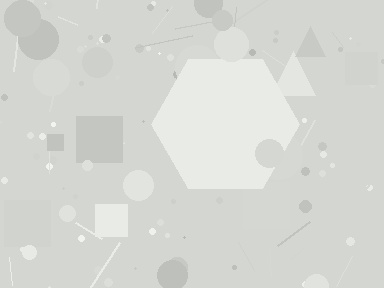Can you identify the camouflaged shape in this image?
The camouflaged shape is a hexagon.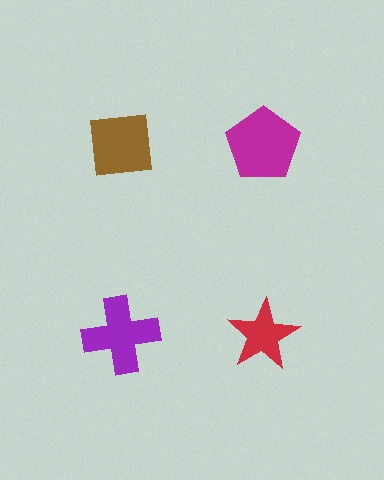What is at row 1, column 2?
A magenta pentagon.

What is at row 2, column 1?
A purple cross.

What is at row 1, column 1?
A brown square.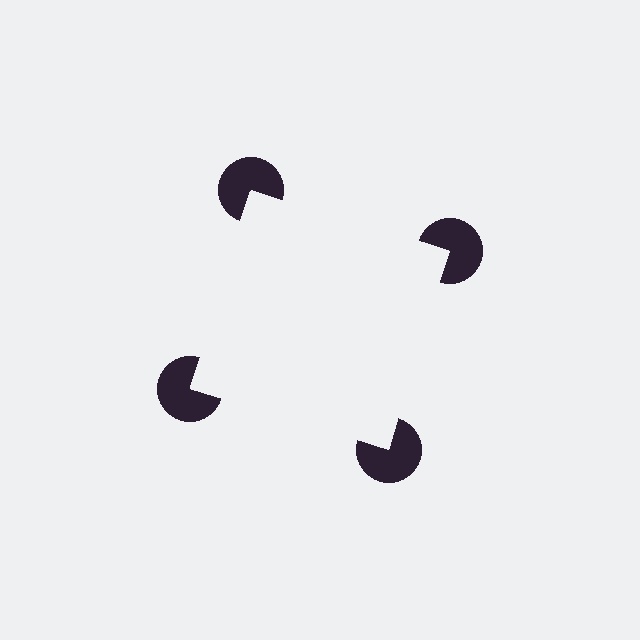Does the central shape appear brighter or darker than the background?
It typically appears slightly brighter than the background, even though no actual brightness change is drawn.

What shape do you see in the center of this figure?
An illusory square — its edges are inferred from the aligned wedge cuts in the pac-man discs, not physically drawn.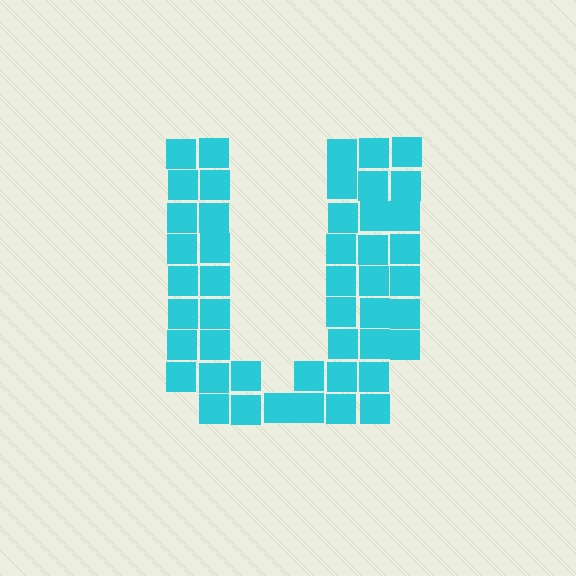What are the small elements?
The small elements are squares.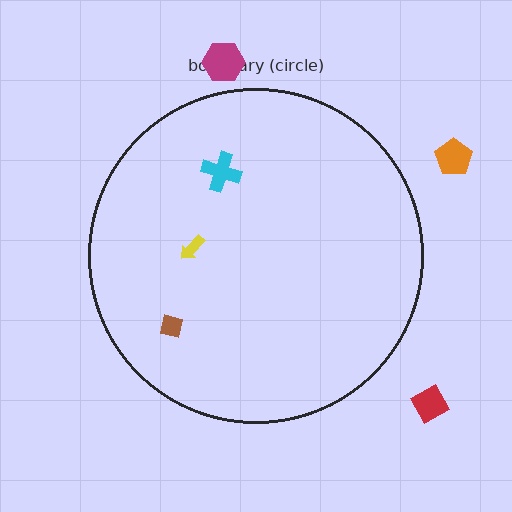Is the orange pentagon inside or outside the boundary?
Outside.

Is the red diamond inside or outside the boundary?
Outside.